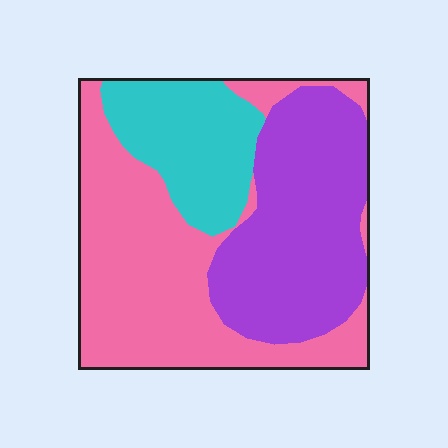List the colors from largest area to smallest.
From largest to smallest: pink, purple, cyan.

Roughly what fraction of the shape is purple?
Purple takes up about three eighths (3/8) of the shape.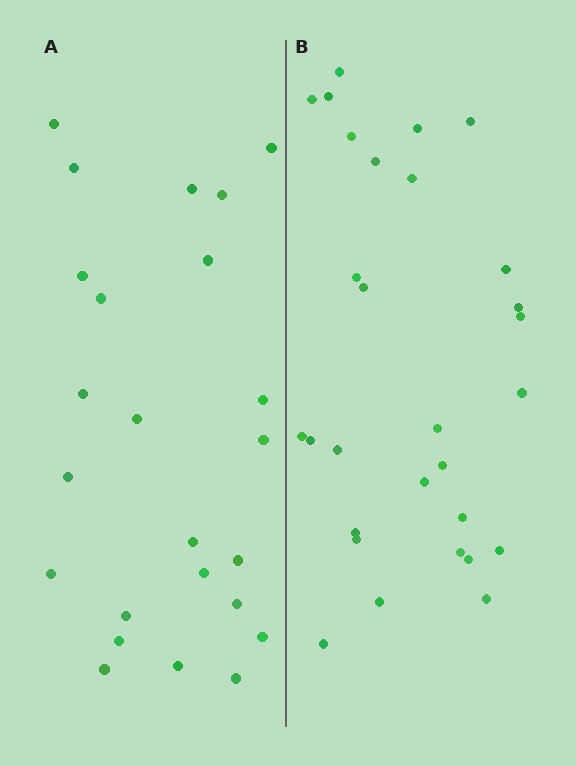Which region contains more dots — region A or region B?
Region B (the right region) has more dots.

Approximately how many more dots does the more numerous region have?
Region B has about 5 more dots than region A.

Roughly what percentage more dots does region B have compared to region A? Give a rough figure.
About 20% more.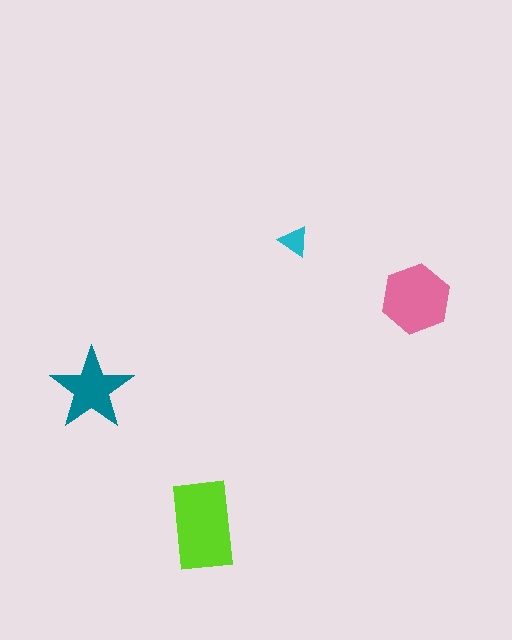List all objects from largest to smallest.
The lime rectangle, the pink hexagon, the teal star, the cyan triangle.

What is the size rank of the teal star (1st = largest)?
3rd.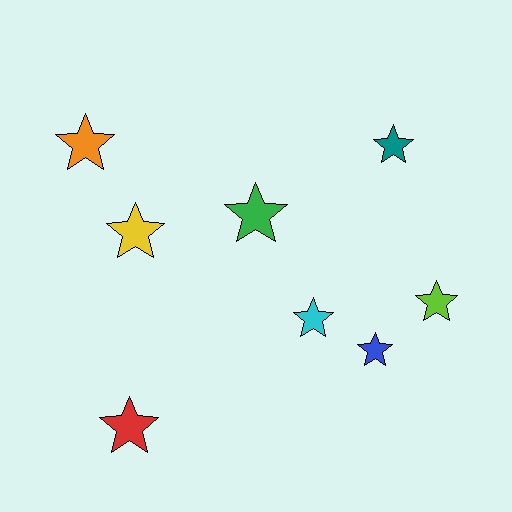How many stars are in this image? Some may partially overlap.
There are 8 stars.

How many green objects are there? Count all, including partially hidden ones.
There is 1 green object.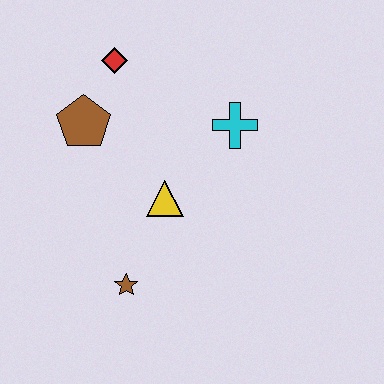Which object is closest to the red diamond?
The brown pentagon is closest to the red diamond.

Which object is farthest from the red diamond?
The brown star is farthest from the red diamond.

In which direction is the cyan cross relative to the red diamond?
The cyan cross is to the right of the red diamond.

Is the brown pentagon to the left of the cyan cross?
Yes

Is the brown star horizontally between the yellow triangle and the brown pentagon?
Yes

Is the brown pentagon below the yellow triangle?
No